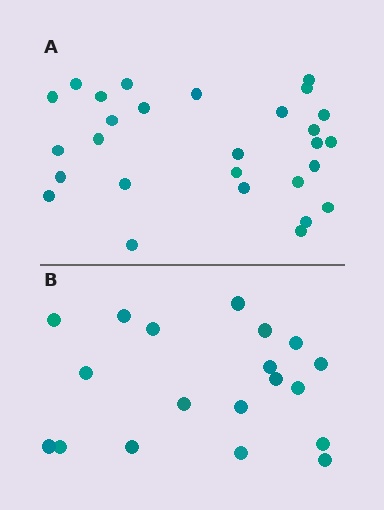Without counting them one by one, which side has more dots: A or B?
Region A (the top region) has more dots.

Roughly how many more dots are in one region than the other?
Region A has roughly 8 or so more dots than region B.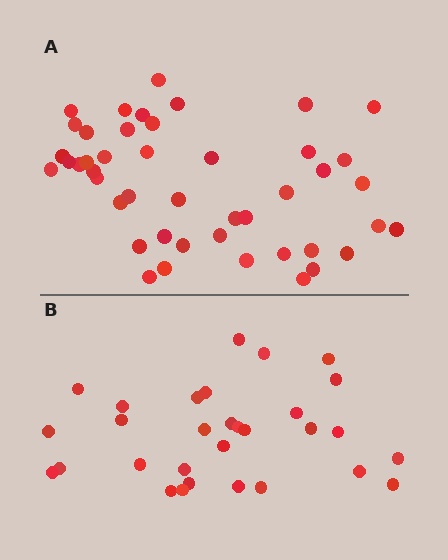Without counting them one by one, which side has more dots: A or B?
Region A (the top region) has more dots.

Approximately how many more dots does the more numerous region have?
Region A has approximately 15 more dots than region B.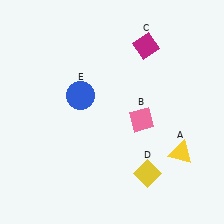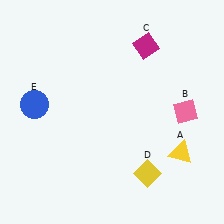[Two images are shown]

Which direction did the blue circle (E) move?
The blue circle (E) moved left.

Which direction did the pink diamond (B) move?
The pink diamond (B) moved right.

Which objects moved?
The objects that moved are: the pink diamond (B), the blue circle (E).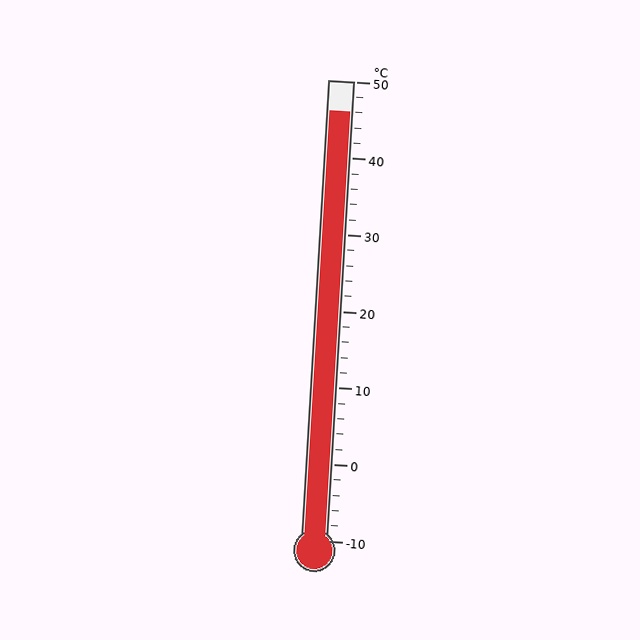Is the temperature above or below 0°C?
The temperature is above 0°C.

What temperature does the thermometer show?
The thermometer shows approximately 46°C.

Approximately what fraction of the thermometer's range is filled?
The thermometer is filled to approximately 95% of its range.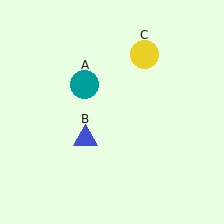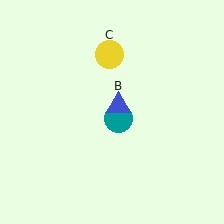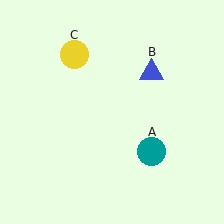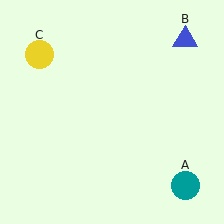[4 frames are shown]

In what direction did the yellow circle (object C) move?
The yellow circle (object C) moved left.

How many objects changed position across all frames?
3 objects changed position: teal circle (object A), blue triangle (object B), yellow circle (object C).